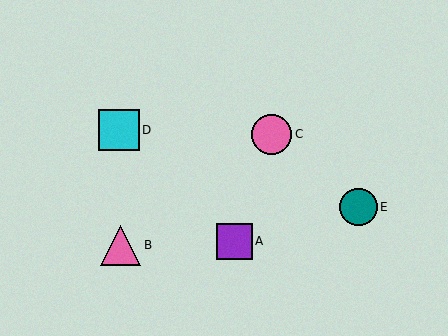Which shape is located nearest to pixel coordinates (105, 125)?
The cyan square (labeled D) at (119, 130) is nearest to that location.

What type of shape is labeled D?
Shape D is a cyan square.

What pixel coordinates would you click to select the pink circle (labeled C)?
Click at (272, 134) to select the pink circle C.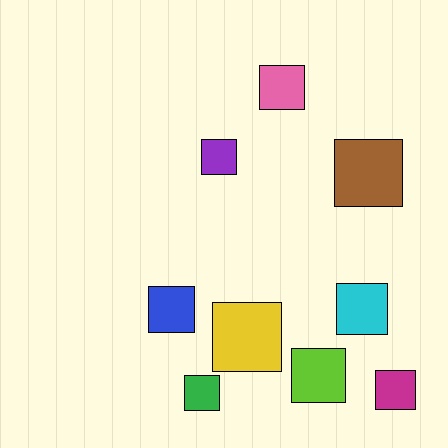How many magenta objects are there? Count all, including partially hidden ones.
There is 1 magenta object.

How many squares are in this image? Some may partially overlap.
There are 9 squares.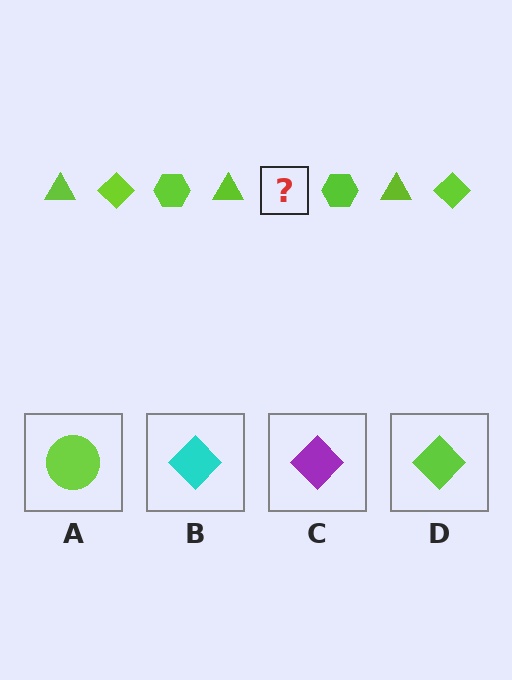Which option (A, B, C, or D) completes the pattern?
D.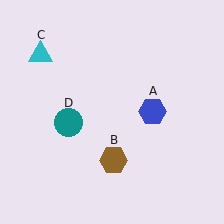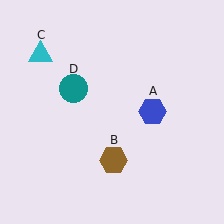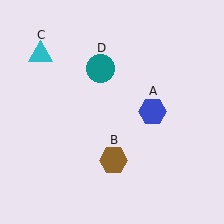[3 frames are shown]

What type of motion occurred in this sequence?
The teal circle (object D) rotated clockwise around the center of the scene.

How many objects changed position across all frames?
1 object changed position: teal circle (object D).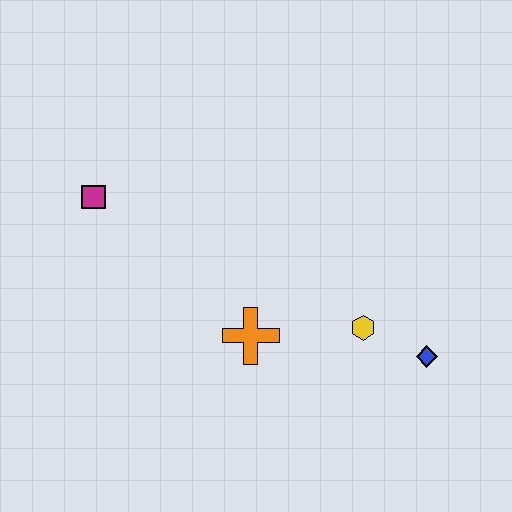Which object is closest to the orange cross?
The yellow hexagon is closest to the orange cross.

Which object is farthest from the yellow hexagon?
The magenta square is farthest from the yellow hexagon.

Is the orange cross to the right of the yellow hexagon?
No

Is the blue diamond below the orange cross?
Yes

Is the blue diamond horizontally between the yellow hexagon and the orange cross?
No